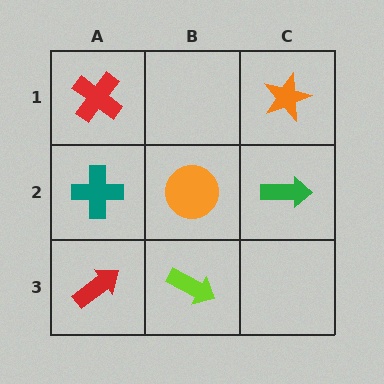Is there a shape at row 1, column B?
No, that cell is empty.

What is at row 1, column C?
An orange star.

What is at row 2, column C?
A green arrow.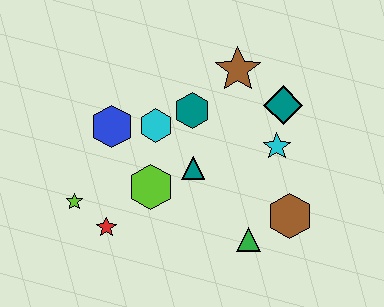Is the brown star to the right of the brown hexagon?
No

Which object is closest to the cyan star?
The teal diamond is closest to the cyan star.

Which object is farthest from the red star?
The teal diamond is farthest from the red star.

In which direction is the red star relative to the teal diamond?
The red star is to the left of the teal diamond.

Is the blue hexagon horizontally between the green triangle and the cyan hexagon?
No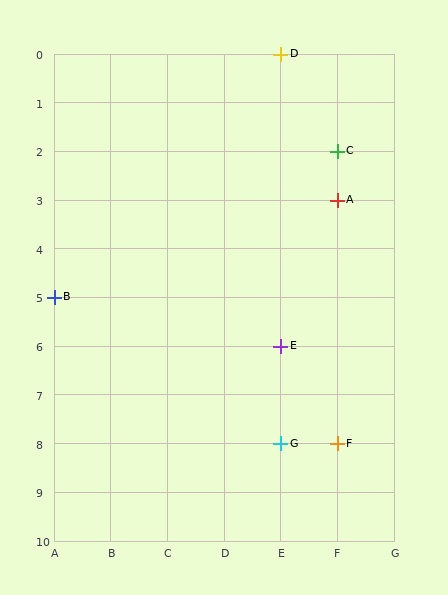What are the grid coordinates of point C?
Point C is at grid coordinates (F, 2).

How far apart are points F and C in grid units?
Points F and C are 6 rows apart.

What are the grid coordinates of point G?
Point G is at grid coordinates (E, 8).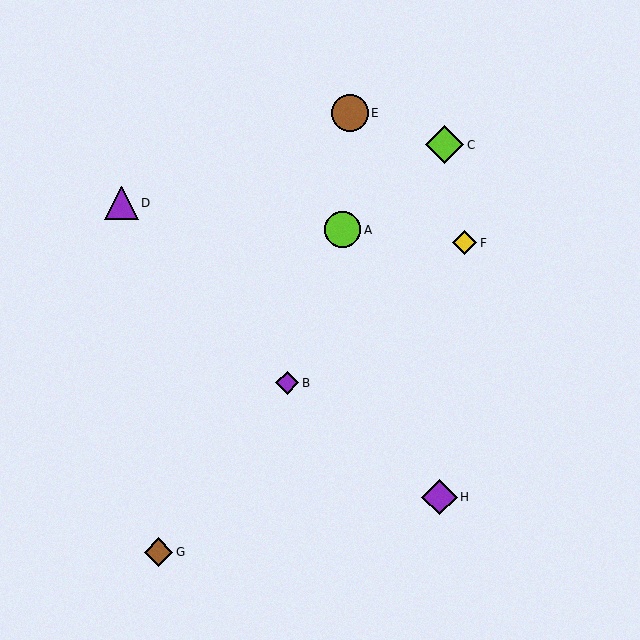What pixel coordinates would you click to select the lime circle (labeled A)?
Click at (343, 230) to select the lime circle A.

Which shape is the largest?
The lime diamond (labeled C) is the largest.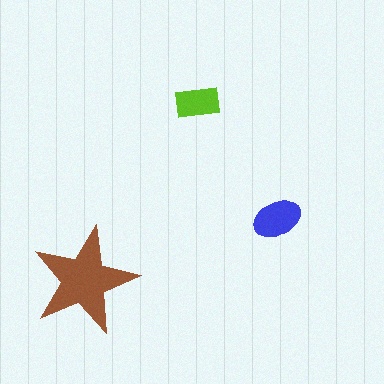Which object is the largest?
The brown star.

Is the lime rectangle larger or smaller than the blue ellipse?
Smaller.